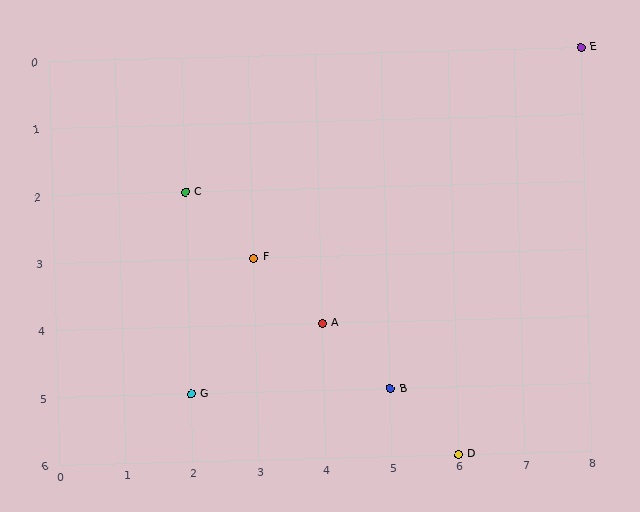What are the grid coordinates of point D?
Point D is at grid coordinates (6, 6).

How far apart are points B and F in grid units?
Points B and F are 2 columns and 2 rows apart (about 2.8 grid units diagonally).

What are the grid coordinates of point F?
Point F is at grid coordinates (3, 3).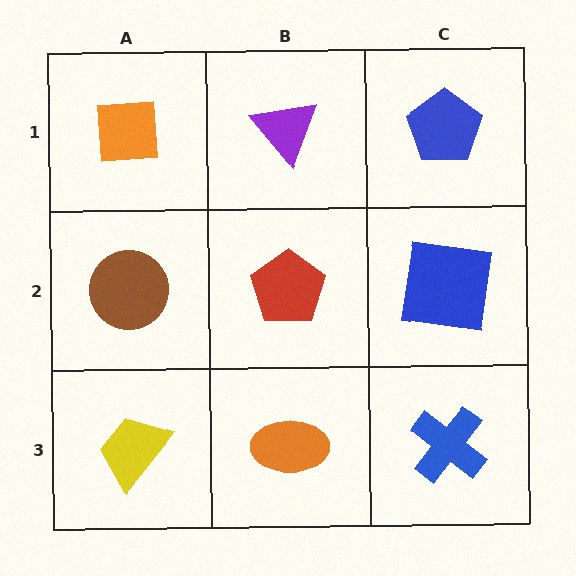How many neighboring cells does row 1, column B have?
3.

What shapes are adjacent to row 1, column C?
A blue square (row 2, column C), a purple triangle (row 1, column B).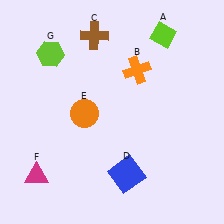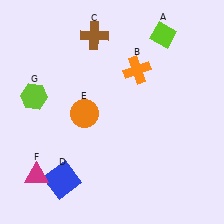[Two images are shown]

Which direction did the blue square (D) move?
The blue square (D) moved left.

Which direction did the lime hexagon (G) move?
The lime hexagon (G) moved down.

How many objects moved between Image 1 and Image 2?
2 objects moved between the two images.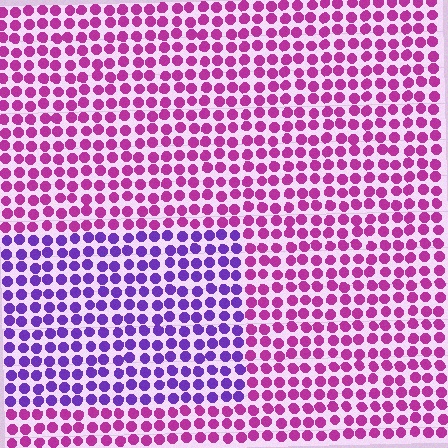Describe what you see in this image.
The image is filled with small magenta elements in a uniform arrangement. A rectangle-shaped region is visible where the elements are tinted to a slightly different hue, forming a subtle color boundary.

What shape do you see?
I see a rectangle.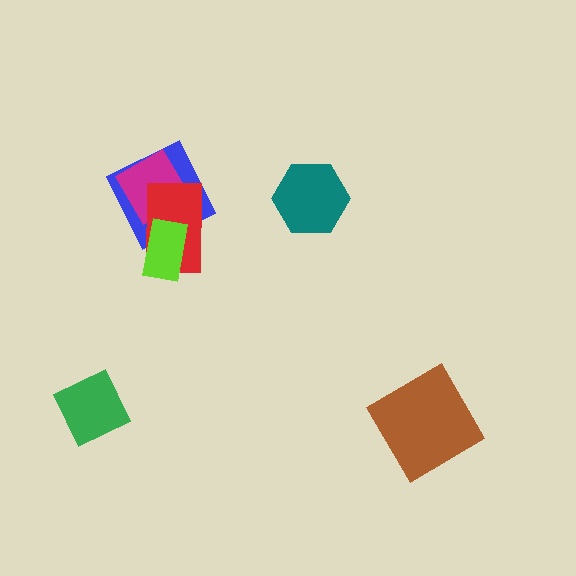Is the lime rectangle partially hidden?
No, no other shape covers it.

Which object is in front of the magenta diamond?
The red rectangle is in front of the magenta diamond.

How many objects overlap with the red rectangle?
3 objects overlap with the red rectangle.